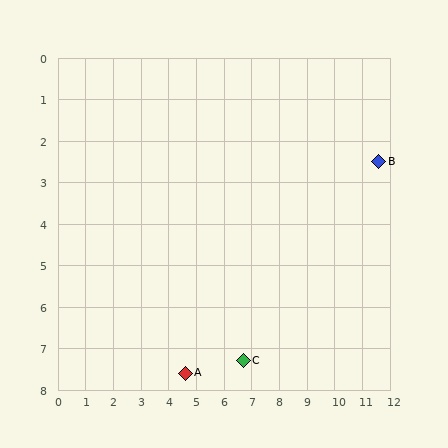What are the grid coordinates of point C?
Point C is at approximately (6.7, 7.3).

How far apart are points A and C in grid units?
Points A and C are about 2.1 grid units apart.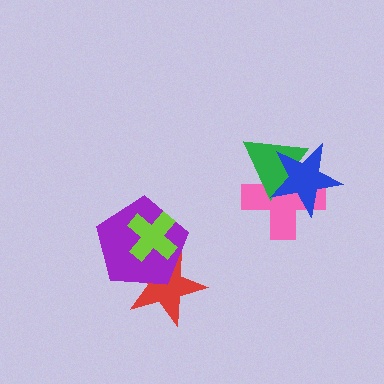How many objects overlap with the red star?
2 objects overlap with the red star.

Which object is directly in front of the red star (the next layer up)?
The purple pentagon is directly in front of the red star.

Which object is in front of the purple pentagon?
The lime cross is in front of the purple pentagon.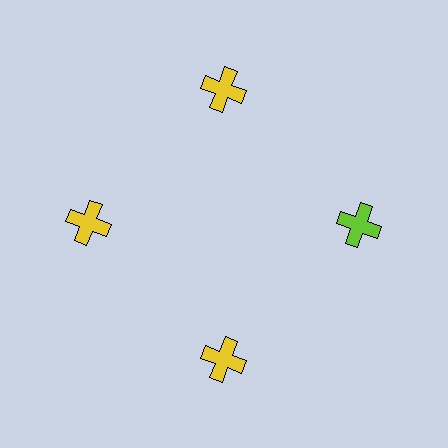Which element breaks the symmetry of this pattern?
The lime cross at roughly the 3 o'clock position breaks the symmetry. All other shapes are yellow crosses.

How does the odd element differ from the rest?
It has a different color: lime instead of yellow.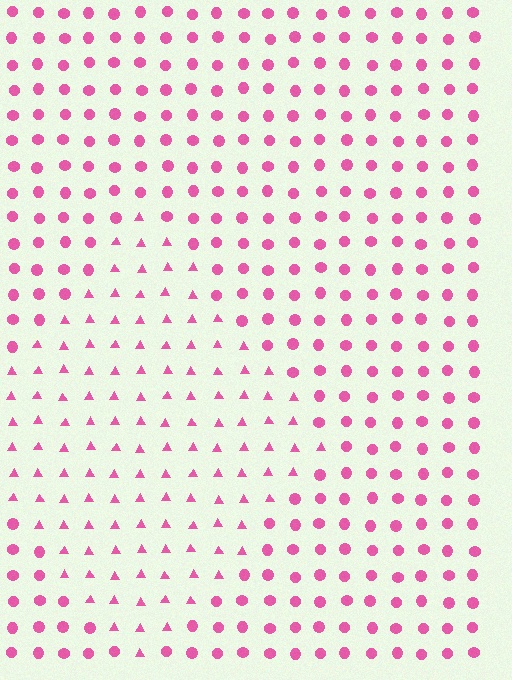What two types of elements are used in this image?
The image uses triangles inside the diamond region and circles outside it.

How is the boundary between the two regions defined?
The boundary is defined by a change in element shape: triangles inside vs. circles outside. All elements share the same color and spacing.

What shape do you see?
I see a diamond.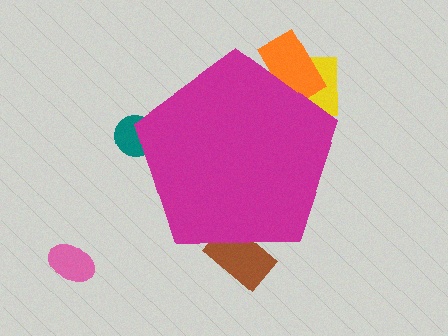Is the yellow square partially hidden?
Yes, the yellow square is partially hidden behind the magenta pentagon.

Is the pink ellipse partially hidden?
No, the pink ellipse is fully visible.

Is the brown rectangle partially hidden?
Yes, the brown rectangle is partially hidden behind the magenta pentagon.